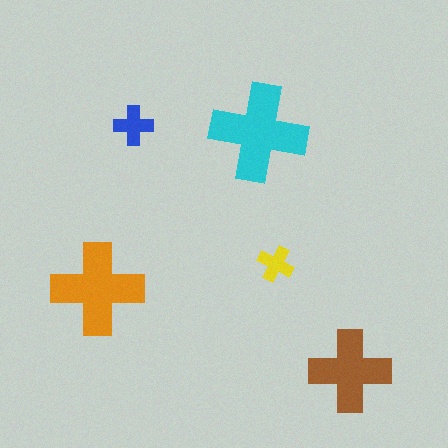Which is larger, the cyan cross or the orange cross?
The cyan one.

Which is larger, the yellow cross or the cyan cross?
The cyan one.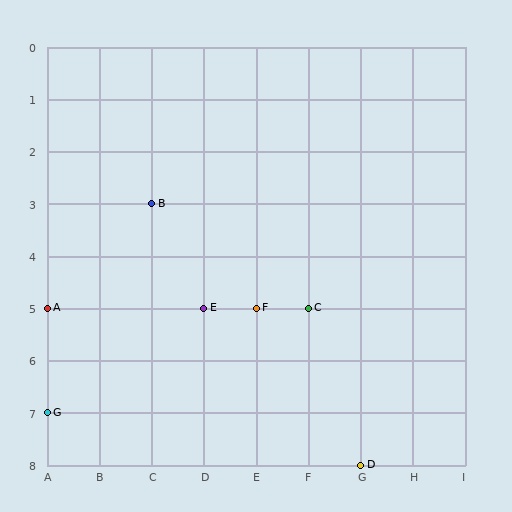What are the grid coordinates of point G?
Point G is at grid coordinates (A, 7).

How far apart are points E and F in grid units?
Points E and F are 1 column apart.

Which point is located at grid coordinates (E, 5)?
Point F is at (E, 5).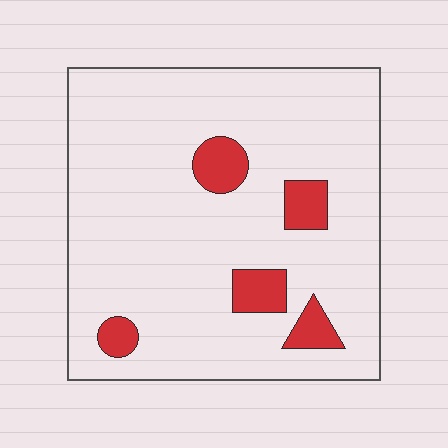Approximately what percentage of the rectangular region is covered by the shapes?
Approximately 10%.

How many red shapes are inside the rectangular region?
5.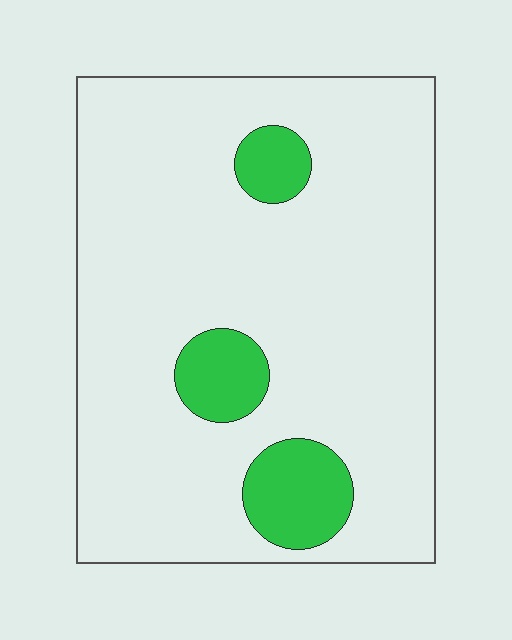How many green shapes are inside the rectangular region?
3.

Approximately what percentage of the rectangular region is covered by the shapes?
Approximately 10%.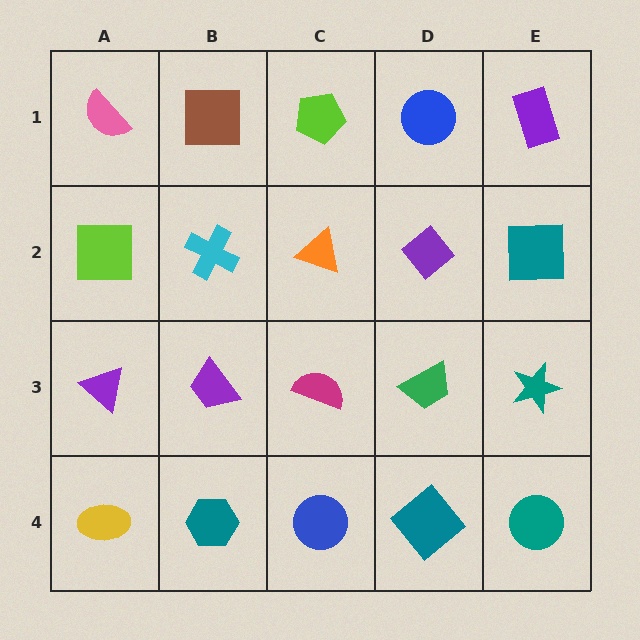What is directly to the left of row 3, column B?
A purple triangle.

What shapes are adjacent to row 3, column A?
A lime square (row 2, column A), a yellow ellipse (row 4, column A), a purple trapezoid (row 3, column B).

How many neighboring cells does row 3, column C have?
4.